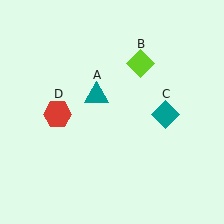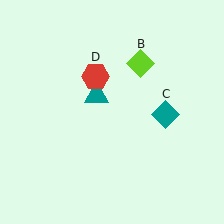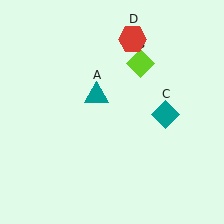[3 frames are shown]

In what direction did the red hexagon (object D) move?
The red hexagon (object D) moved up and to the right.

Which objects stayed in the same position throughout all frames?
Teal triangle (object A) and lime diamond (object B) and teal diamond (object C) remained stationary.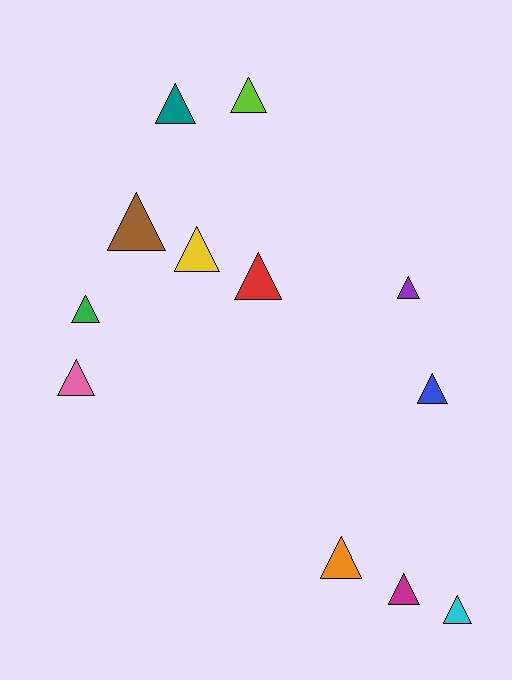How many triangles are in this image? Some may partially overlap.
There are 12 triangles.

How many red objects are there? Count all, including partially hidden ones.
There is 1 red object.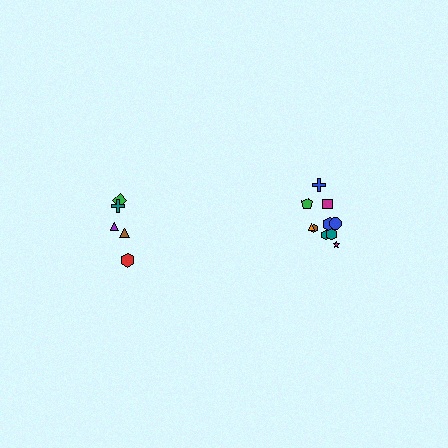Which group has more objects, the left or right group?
The right group.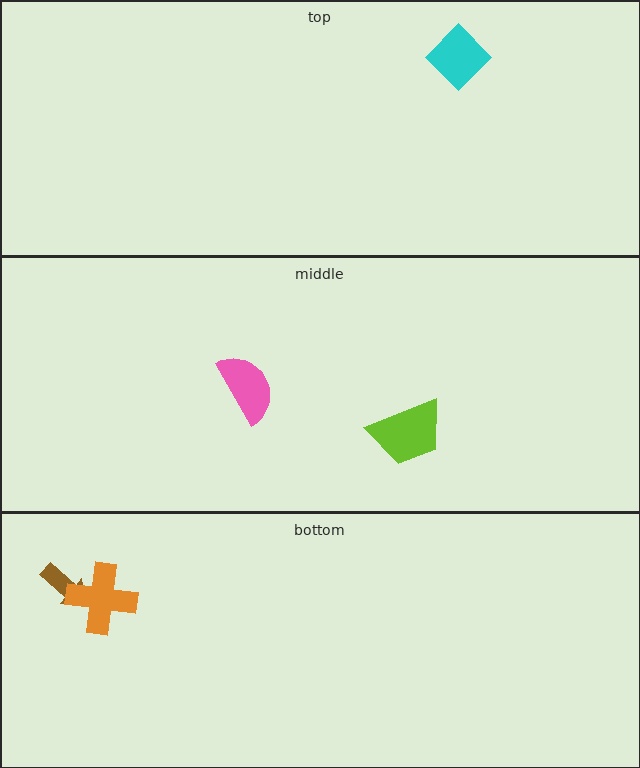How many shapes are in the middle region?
2.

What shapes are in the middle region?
The pink semicircle, the lime trapezoid.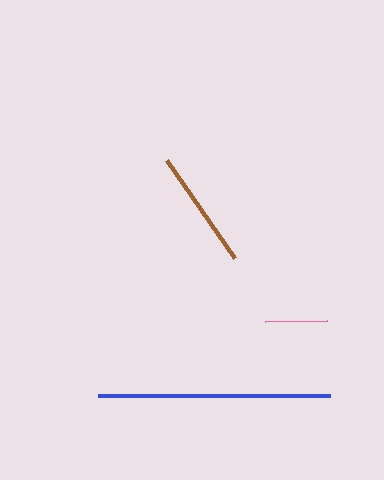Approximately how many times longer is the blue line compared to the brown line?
The blue line is approximately 1.9 times the length of the brown line.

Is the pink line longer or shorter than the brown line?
The brown line is longer than the pink line.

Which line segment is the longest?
The blue line is the longest at approximately 232 pixels.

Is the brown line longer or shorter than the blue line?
The blue line is longer than the brown line.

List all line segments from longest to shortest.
From longest to shortest: blue, brown, pink.